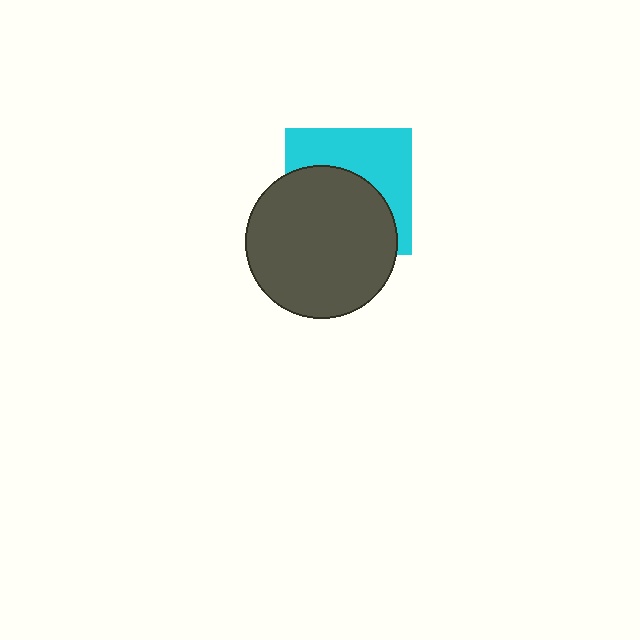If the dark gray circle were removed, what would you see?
You would see the complete cyan square.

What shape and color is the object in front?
The object in front is a dark gray circle.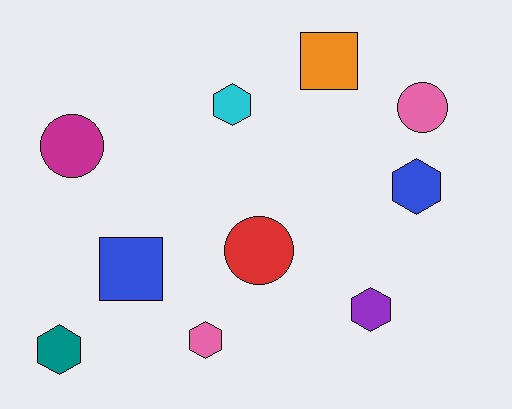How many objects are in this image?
There are 10 objects.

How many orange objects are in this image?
There is 1 orange object.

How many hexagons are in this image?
There are 5 hexagons.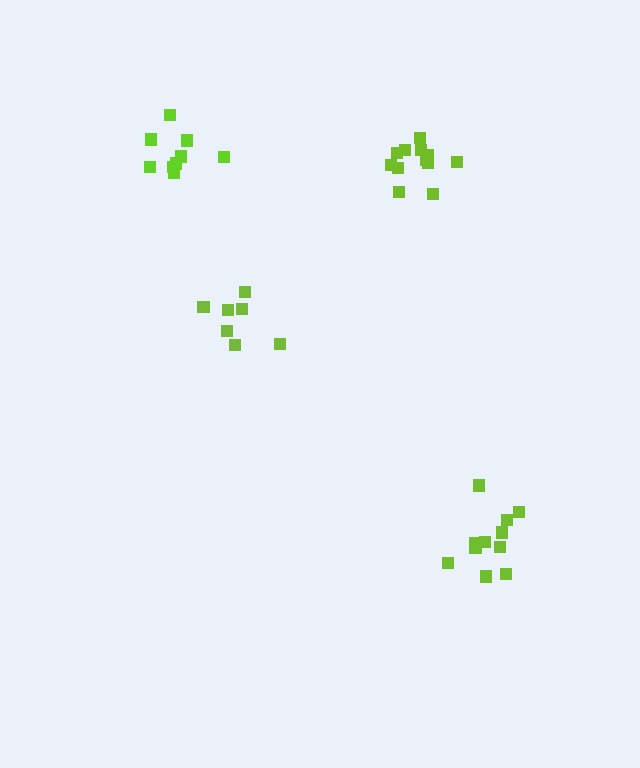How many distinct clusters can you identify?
There are 4 distinct clusters.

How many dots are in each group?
Group 1: 12 dots, Group 2: 11 dots, Group 3: 7 dots, Group 4: 9 dots (39 total).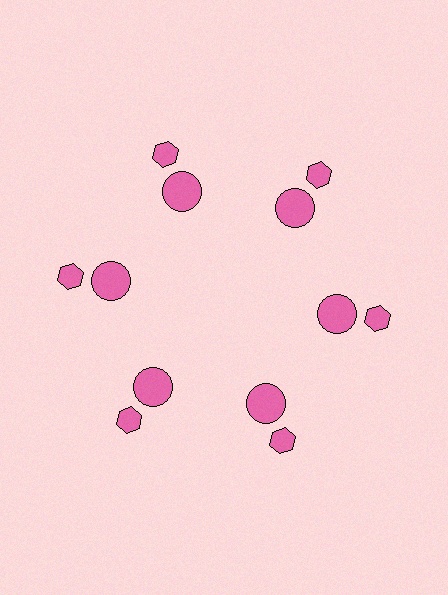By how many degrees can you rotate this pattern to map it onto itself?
The pattern maps onto itself every 60 degrees of rotation.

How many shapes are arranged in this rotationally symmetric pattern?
There are 12 shapes, arranged in 6 groups of 2.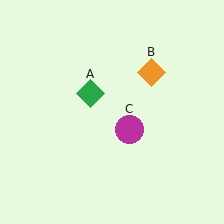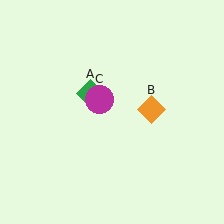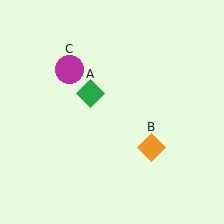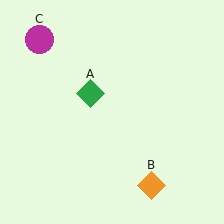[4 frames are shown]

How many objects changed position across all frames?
2 objects changed position: orange diamond (object B), magenta circle (object C).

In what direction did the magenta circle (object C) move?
The magenta circle (object C) moved up and to the left.